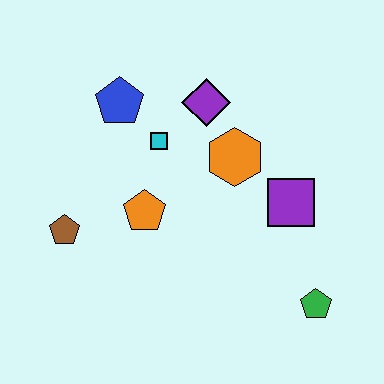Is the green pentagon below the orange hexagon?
Yes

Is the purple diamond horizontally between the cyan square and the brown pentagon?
No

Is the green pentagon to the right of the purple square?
Yes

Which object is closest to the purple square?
The orange hexagon is closest to the purple square.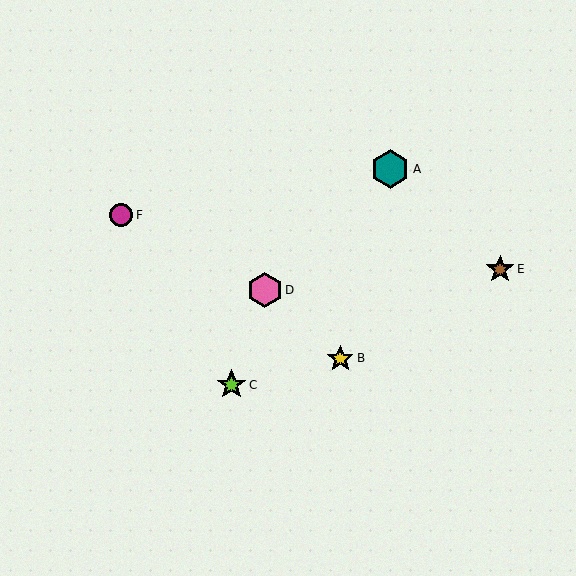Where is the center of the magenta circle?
The center of the magenta circle is at (121, 215).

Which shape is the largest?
The teal hexagon (labeled A) is the largest.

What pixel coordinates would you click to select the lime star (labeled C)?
Click at (232, 385) to select the lime star C.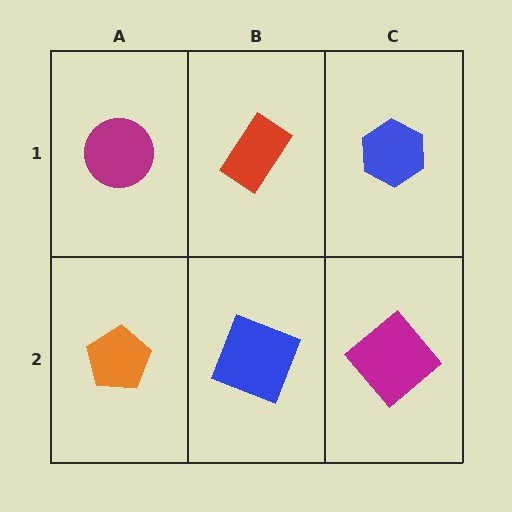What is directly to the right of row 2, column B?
A magenta diamond.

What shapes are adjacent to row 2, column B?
A red rectangle (row 1, column B), an orange pentagon (row 2, column A), a magenta diamond (row 2, column C).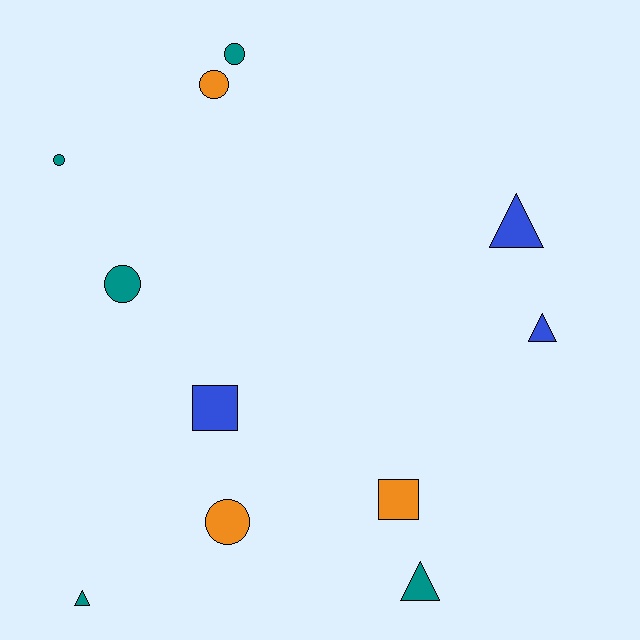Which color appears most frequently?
Teal, with 5 objects.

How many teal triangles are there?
There are 2 teal triangles.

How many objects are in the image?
There are 11 objects.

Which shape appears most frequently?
Circle, with 5 objects.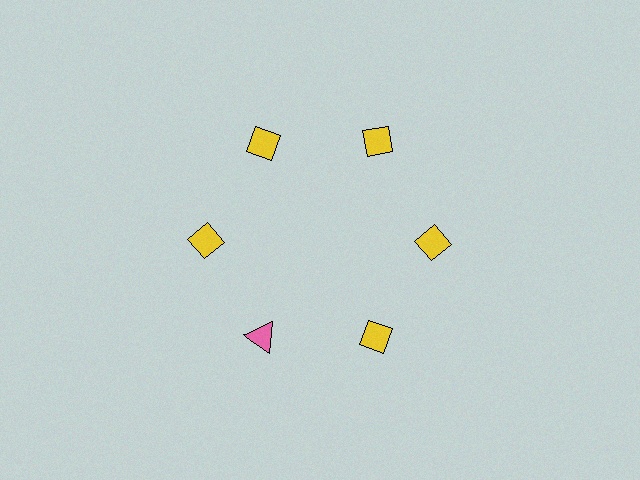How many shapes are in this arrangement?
There are 6 shapes arranged in a ring pattern.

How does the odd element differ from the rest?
It differs in both color (pink instead of yellow) and shape (triangle instead of diamond).